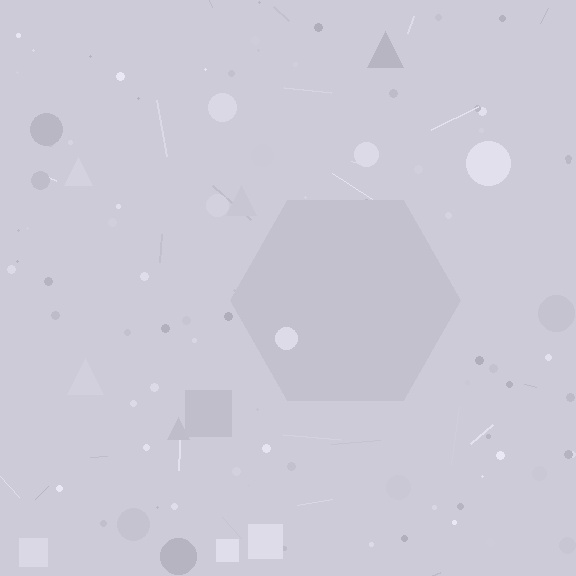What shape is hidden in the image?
A hexagon is hidden in the image.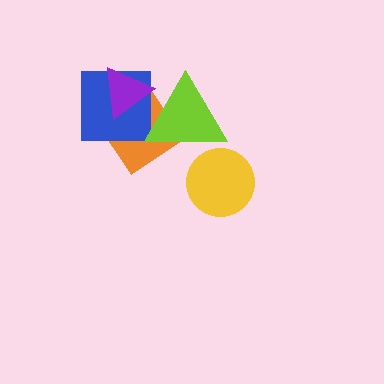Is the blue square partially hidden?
Yes, it is partially covered by another shape.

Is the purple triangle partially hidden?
No, no other shape covers it.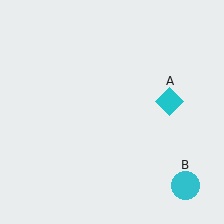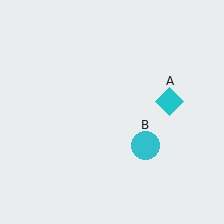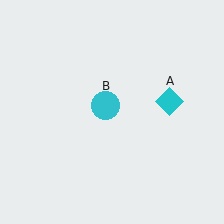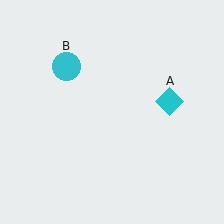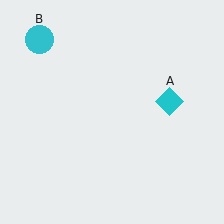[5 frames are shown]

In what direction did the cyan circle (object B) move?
The cyan circle (object B) moved up and to the left.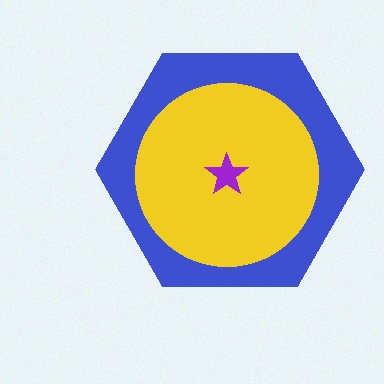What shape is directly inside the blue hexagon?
The yellow circle.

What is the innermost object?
The purple star.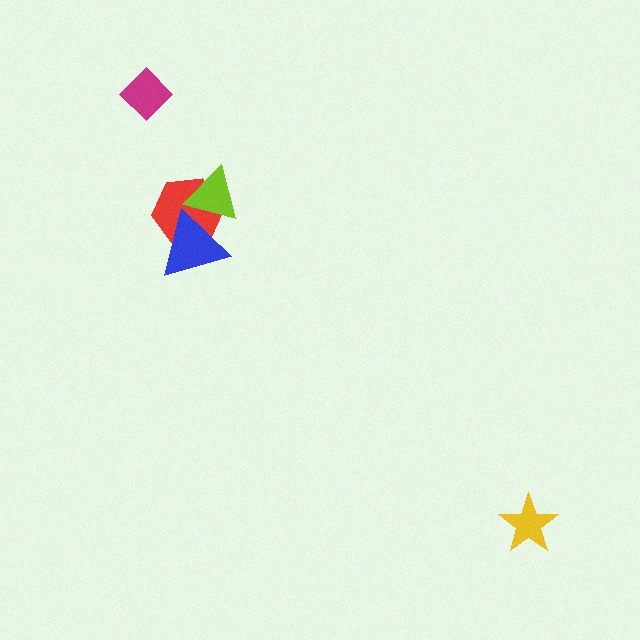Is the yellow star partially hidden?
No, no other shape covers it.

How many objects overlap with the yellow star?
0 objects overlap with the yellow star.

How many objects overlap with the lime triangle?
2 objects overlap with the lime triangle.